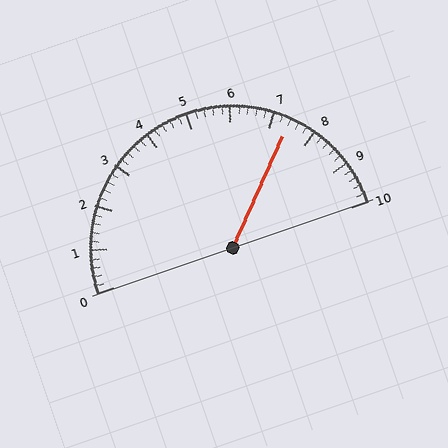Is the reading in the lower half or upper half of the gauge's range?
The reading is in the upper half of the range (0 to 10).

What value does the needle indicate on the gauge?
The needle indicates approximately 7.4.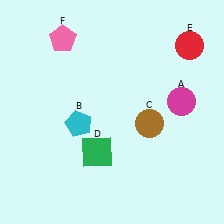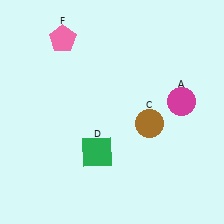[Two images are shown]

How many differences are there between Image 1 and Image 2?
There are 2 differences between the two images.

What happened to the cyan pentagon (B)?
The cyan pentagon (B) was removed in Image 2. It was in the bottom-left area of Image 1.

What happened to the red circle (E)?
The red circle (E) was removed in Image 2. It was in the top-right area of Image 1.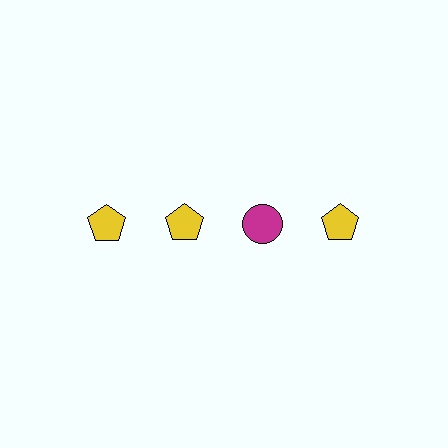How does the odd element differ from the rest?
It differs in both color (magenta instead of yellow) and shape (circle instead of pentagon).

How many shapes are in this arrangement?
There are 4 shapes arranged in a grid pattern.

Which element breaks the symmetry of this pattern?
The magenta circle in the top row, center column breaks the symmetry. All other shapes are yellow pentagons.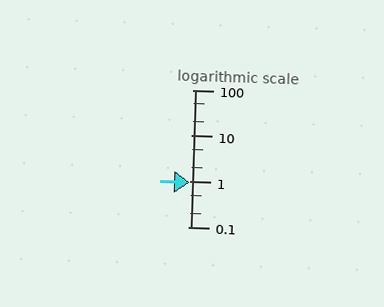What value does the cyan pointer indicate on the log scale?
The pointer indicates approximately 0.94.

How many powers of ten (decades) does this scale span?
The scale spans 3 decades, from 0.1 to 100.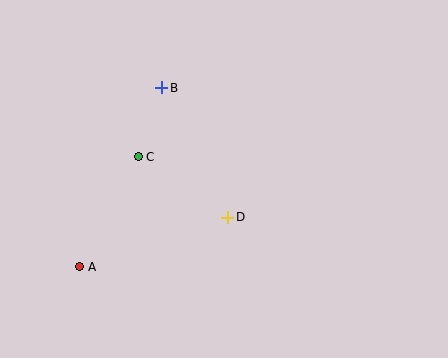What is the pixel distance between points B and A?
The distance between B and A is 197 pixels.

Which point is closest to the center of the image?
Point D at (228, 217) is closest to the center.